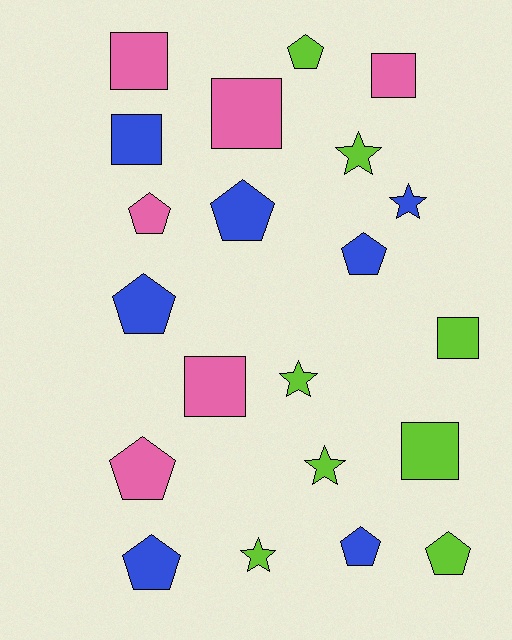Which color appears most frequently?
Lime, with 8 objects.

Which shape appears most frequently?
Pentagon, with 9 objects.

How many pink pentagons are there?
There are 2 pink pentagons.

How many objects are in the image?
There are 21 objects.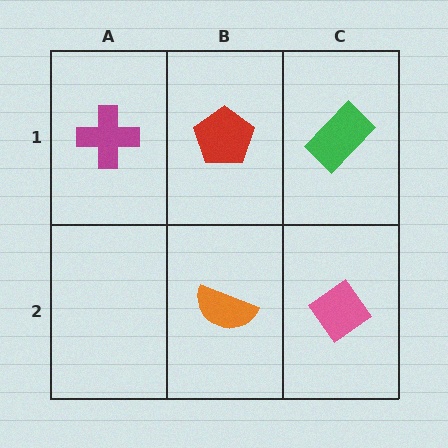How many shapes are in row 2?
2 shapes.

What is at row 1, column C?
A green rectangle.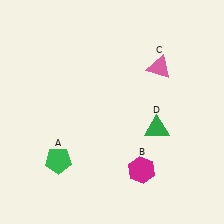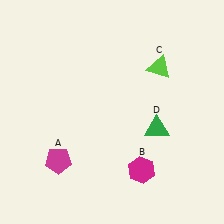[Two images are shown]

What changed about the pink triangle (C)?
In Image 1, C is pink. In Image 2, it changed to lime.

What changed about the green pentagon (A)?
In Image 1, A is green. In Image 2, it changed to magenta.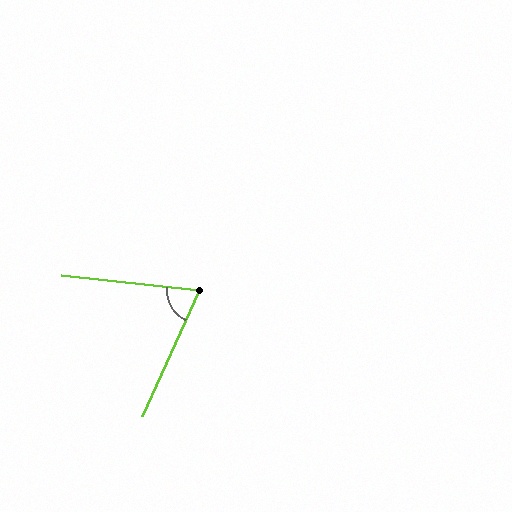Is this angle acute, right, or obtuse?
It is acute.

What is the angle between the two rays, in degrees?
Approximately 72 degrees.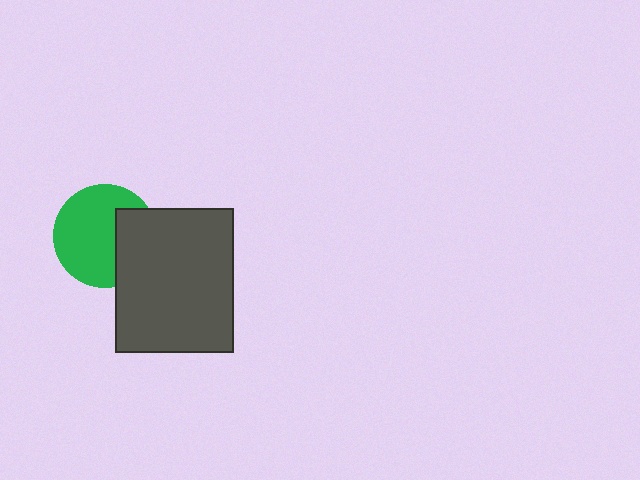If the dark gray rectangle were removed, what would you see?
You would see the complete green circle.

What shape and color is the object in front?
The object in front is a dark gray rectangle.